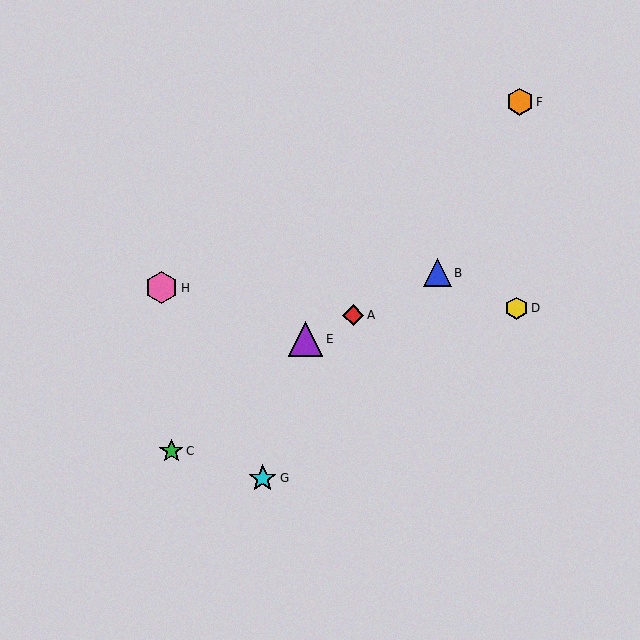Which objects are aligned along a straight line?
Objects A, B, E are aligned along a straight line.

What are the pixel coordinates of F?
Object F is at (520, 102).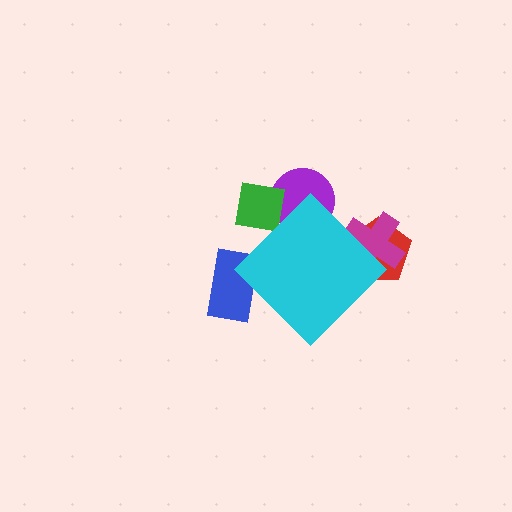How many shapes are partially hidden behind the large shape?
5 shapes are partially hidden.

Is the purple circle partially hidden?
Yes, the purple circle is partially hidden behind the cyan diamond.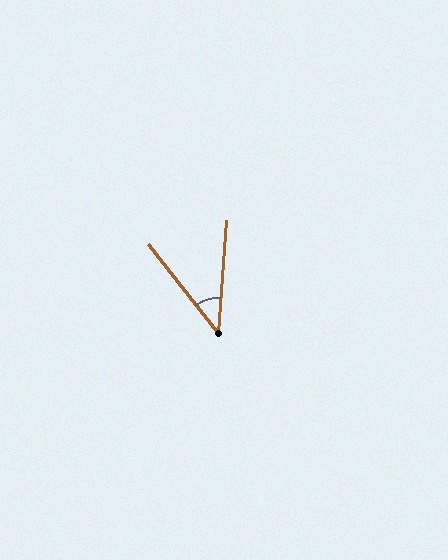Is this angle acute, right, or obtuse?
It is acute.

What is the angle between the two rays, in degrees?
Approximately 42 degrees.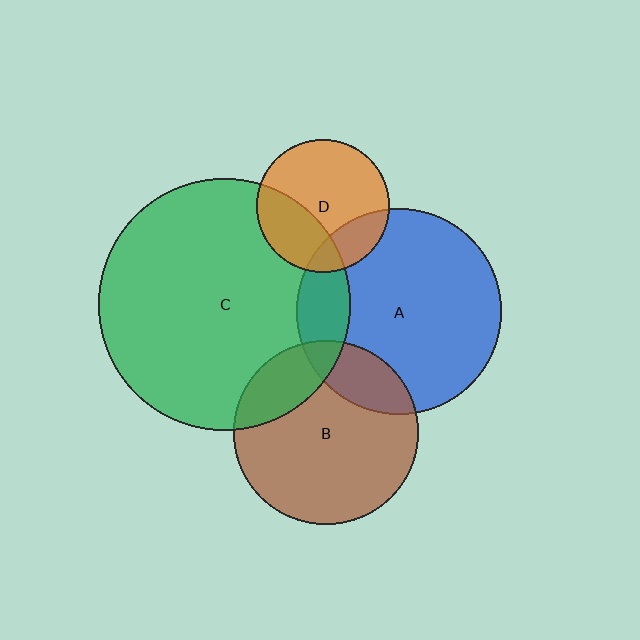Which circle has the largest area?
Circle C (green).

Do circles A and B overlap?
Yes.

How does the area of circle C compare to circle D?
Approximately 3.6 times.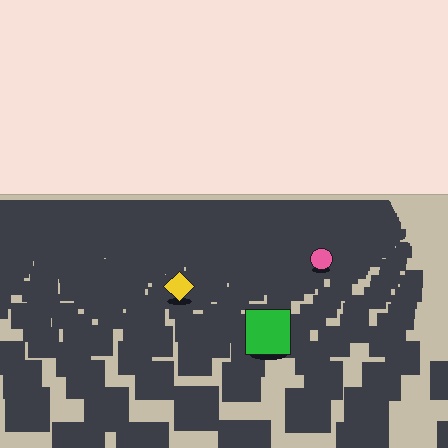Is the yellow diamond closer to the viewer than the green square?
No. The green square is closer — you can tell from the texture gradient: the ground texture is coarser near it.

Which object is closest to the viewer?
The green square is closest. The texture marks near it are larger and more spread out.